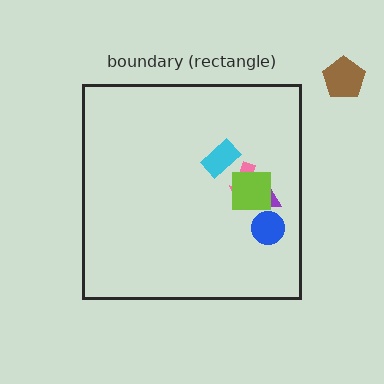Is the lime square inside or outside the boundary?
Inside.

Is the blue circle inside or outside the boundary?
Inside.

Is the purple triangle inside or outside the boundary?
Inside.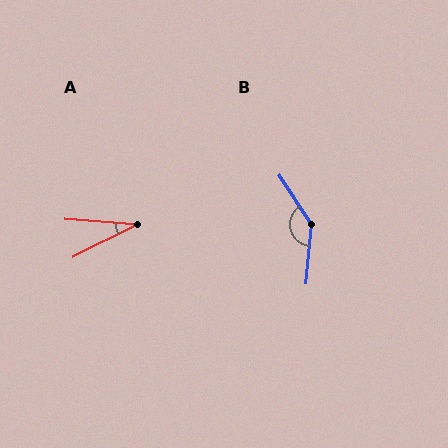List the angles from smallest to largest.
A (31°), B (141°).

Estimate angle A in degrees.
Approximately 31 degrees.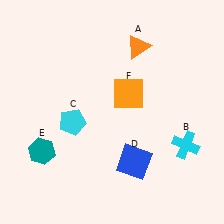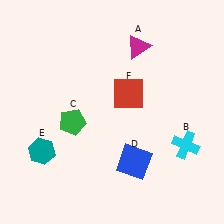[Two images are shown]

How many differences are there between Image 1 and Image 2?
There are 3 differences between the two images.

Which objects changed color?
A changed from orange to magenta. C changed from cyan to green. F changed from orange to red.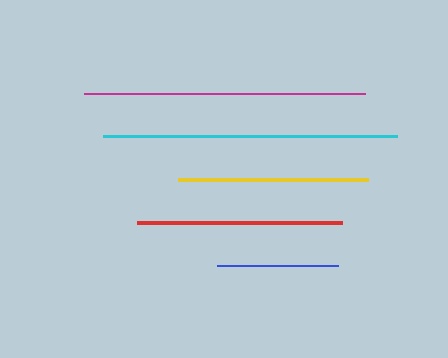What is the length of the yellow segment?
The yellow segment is approximately 190 pixels long.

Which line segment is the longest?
The cyan line is the longest at approximately 294 pixels.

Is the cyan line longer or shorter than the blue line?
The cyan line is longer than the blue line.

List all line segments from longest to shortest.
From longest to shortest: cyan, magenta, red, yellow, blue.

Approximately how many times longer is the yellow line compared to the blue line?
The yellow line is approximately 1.6 times the length of the blue line.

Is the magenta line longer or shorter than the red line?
The magenta line is longer than the red line.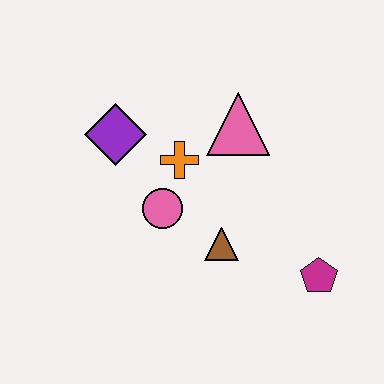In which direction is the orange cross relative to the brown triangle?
The orange cross is above the brown triangle.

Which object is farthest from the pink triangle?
The magenta pentagon is farthest from the pink triangle.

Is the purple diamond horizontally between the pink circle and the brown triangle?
No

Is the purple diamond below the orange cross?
No